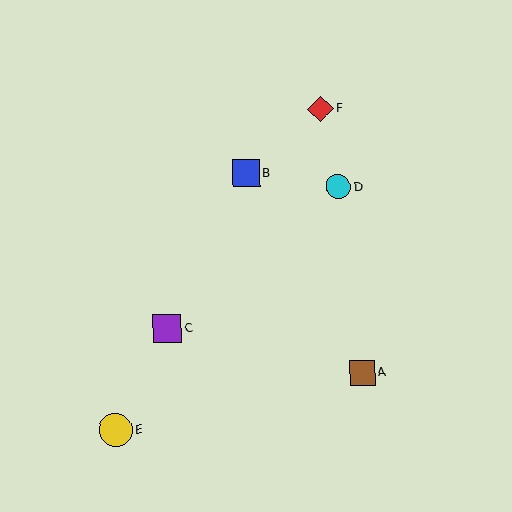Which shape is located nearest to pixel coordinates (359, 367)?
The brown square (labeled A) at (362, 373) is nearest to that location.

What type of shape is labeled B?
Shape B is a blue square.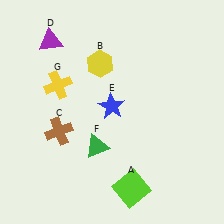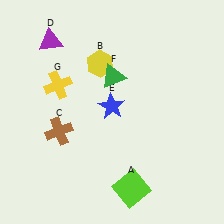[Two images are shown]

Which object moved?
The green triangle (F) moved up.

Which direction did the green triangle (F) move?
The green triangle (F) moved up.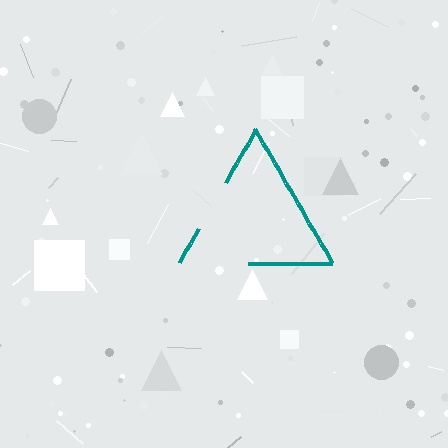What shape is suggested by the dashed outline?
The dashed outline suggests a triangle.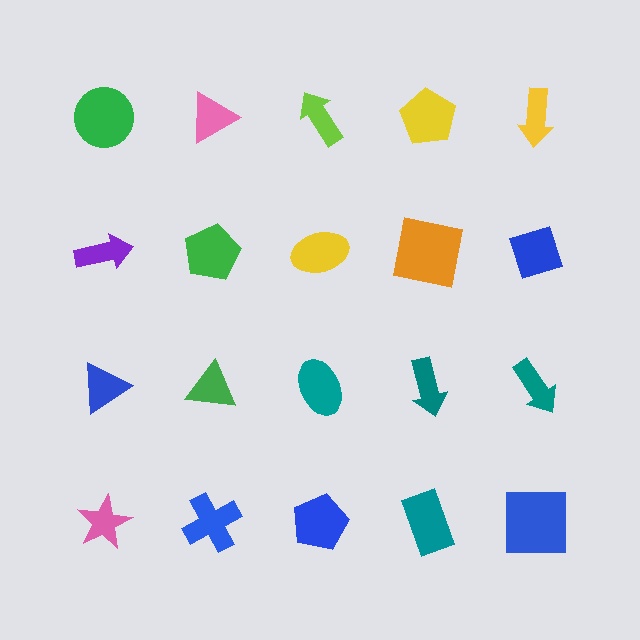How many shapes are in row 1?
5 shapes.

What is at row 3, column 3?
A teal ellipse.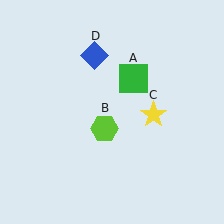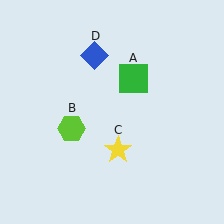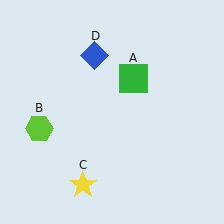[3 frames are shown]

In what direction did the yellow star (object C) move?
The yellow star (object C) moved down and to the left.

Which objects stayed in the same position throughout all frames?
Green square (object A) and blue diamond (object D) remained stationary.